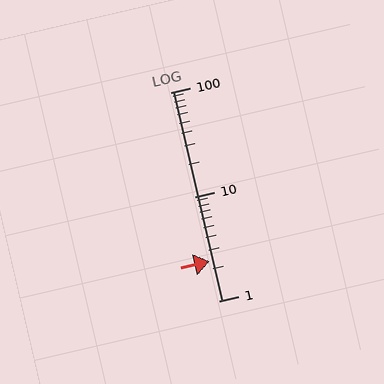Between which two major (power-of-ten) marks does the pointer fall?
The pointer is between 1 and 10.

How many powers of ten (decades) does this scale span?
The scale spans 2 decades, from 1 to 100.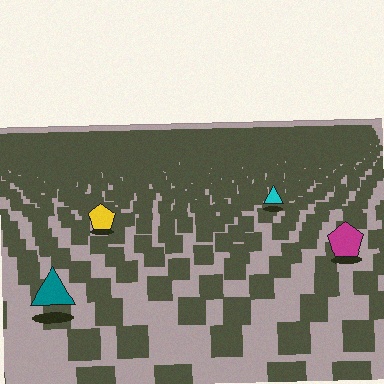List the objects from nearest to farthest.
From nearest to farthest: the teal triangle, the magenta pentagon, the yellow pentagon, the cyan triangle.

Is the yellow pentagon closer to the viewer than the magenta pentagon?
No. The magenta pentagon is closer — you can tell from the texture gradient: the ground texture is coarser near it.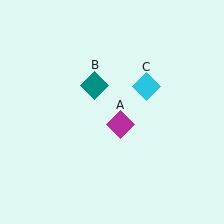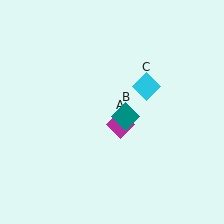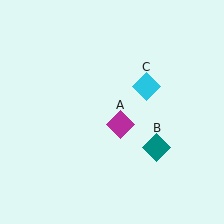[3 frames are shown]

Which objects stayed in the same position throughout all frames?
Magenta diamond (object A) and cyan diamond (object C) remained stationary.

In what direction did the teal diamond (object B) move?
The teal diamond (object B) moved down and to the right.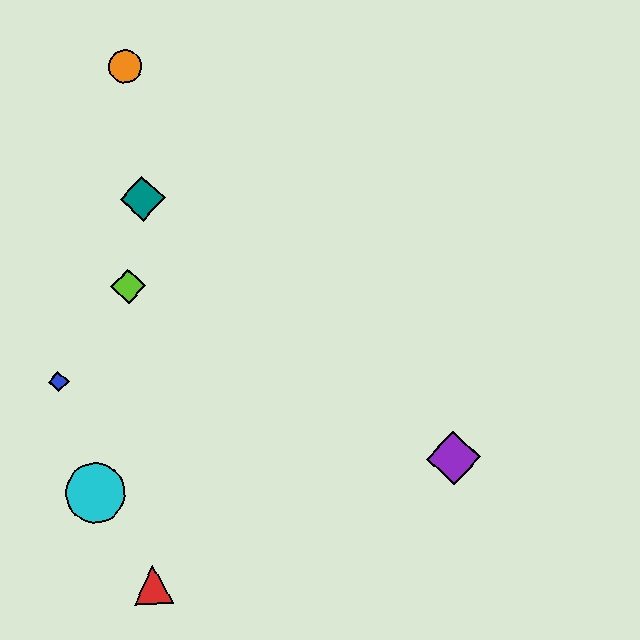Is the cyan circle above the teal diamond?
No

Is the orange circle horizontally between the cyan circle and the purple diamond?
Yes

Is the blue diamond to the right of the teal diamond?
No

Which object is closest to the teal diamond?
The lime diamond is closest to the teal diamond.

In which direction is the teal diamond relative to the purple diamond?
The teal diamond is to the left of the purple diamond.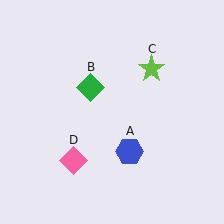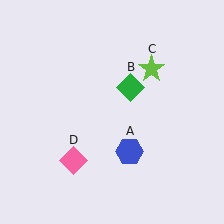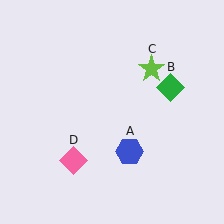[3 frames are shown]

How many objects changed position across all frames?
1 object changed position: green diamond (object B).